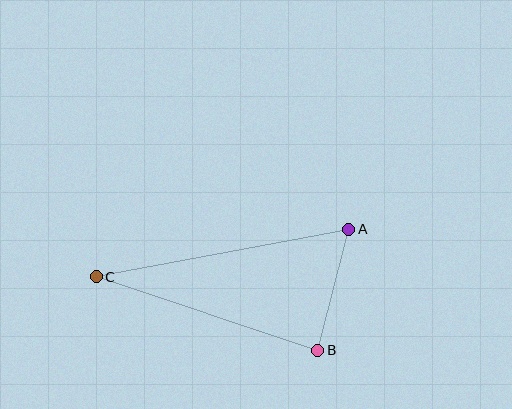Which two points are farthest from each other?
Points A and C are farthest from each other.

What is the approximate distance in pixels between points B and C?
The distance between B and C is approximately 233 pixels.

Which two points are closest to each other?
Points A and B are closest to each other.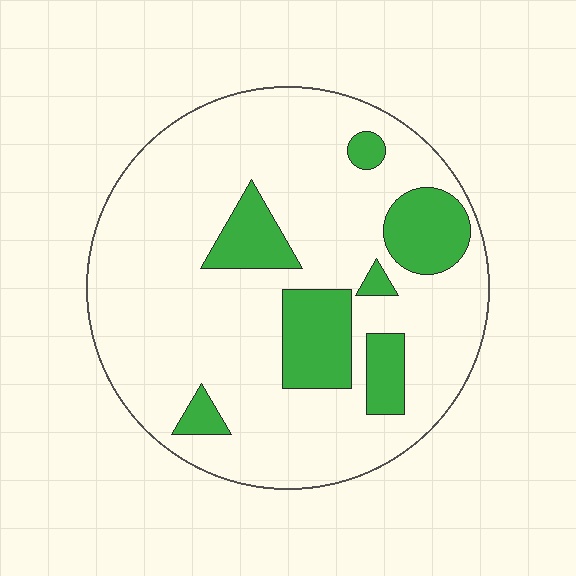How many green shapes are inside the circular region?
7.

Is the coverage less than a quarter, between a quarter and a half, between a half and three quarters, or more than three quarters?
Less than a quarter.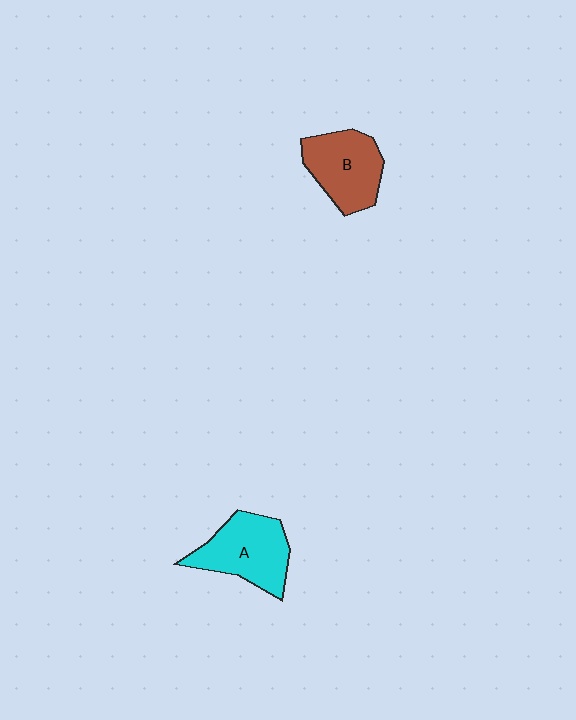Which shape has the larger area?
Shape A (cyan).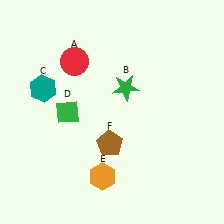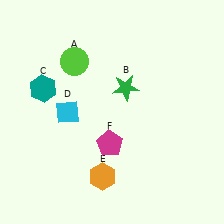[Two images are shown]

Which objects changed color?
A changed from red to lime. D changed from green to cyan. F changed from brown to magenta.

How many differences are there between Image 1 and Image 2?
There are 3 differences between the two images.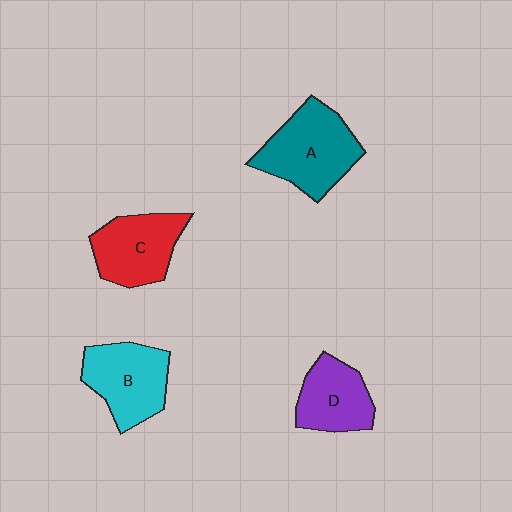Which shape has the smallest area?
Shape D (purple).